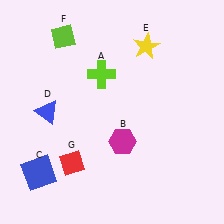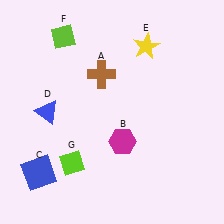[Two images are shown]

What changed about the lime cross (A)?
In Image 1, A is lime. In Image 2, it changed to brown.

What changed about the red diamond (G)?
In Image 1, G is red. In Image 2, it changed to lime.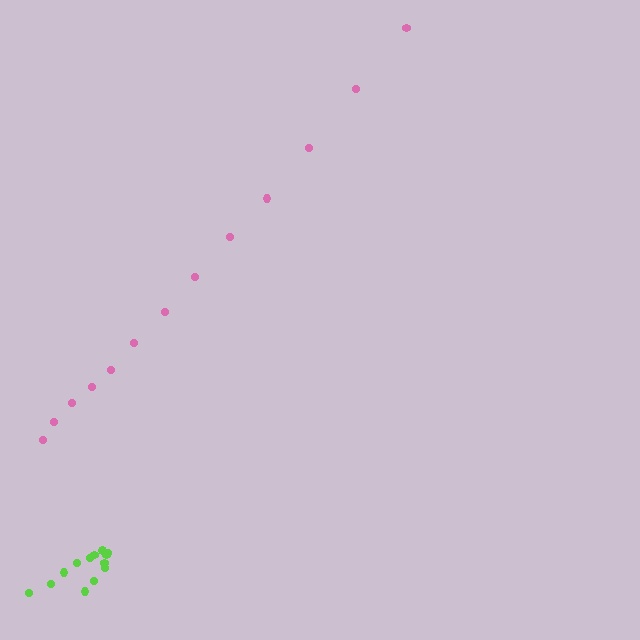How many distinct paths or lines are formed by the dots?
There are 2 distinct paths.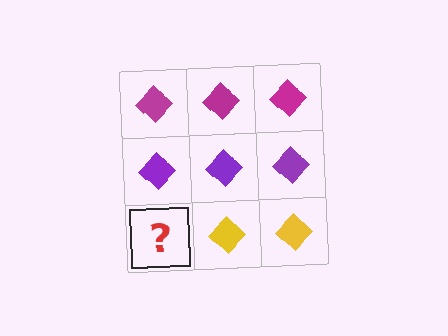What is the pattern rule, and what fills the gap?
The rule is that each row has a consistent color. The gap should be filled with a yellow diamond.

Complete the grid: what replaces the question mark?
The question mark should be replaced with a yellow diamond.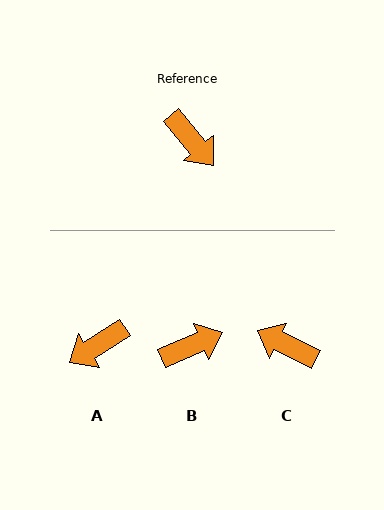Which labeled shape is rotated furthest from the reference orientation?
C, about 156 degrees away.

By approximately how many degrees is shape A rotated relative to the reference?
Approximately 98 degrees clockwise.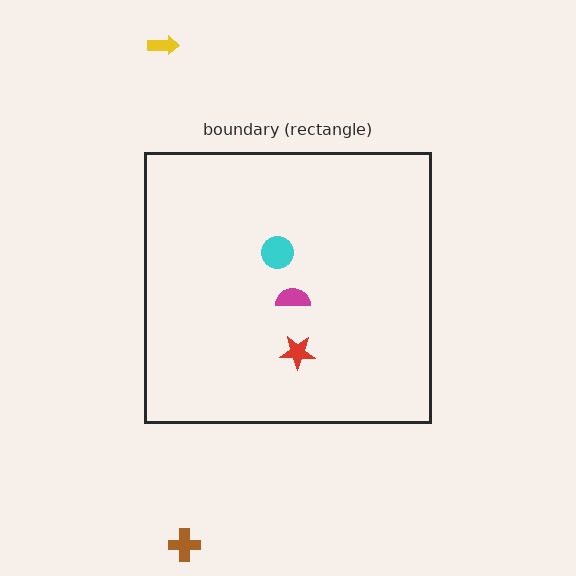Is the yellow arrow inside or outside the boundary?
Outside.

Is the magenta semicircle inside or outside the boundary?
Inside.